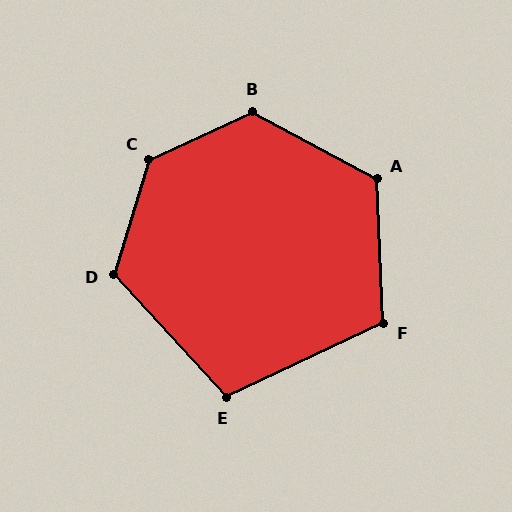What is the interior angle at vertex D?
Approximately 120 degrees (obtuse).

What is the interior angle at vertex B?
Approximately 127 degrees (obtuse).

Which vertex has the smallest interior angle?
E, at approximately 108 degrees.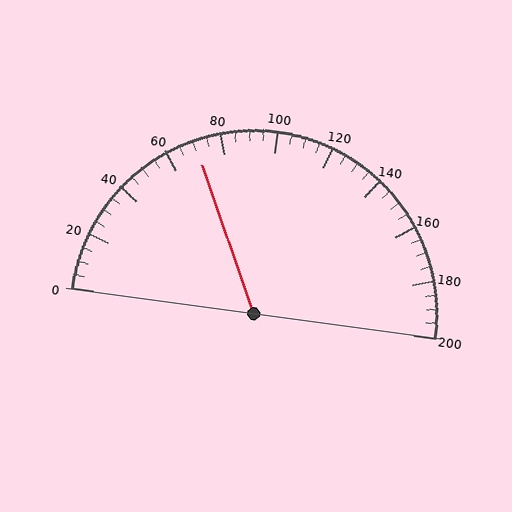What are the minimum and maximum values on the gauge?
The gauge ranges from 0 to 200.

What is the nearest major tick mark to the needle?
The nearest major tick mark is 80.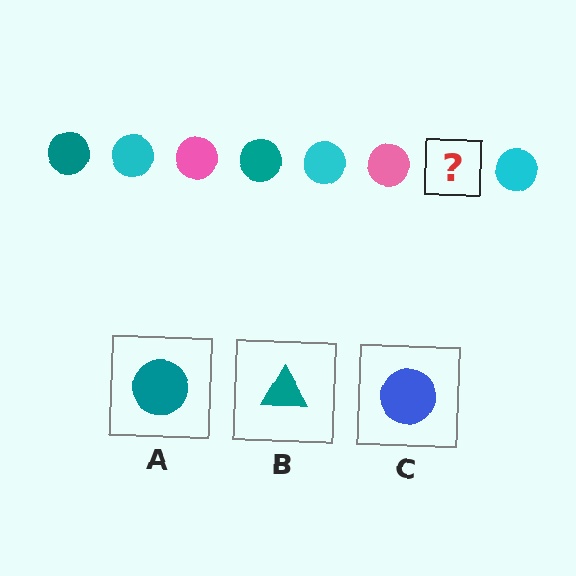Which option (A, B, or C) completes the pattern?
A.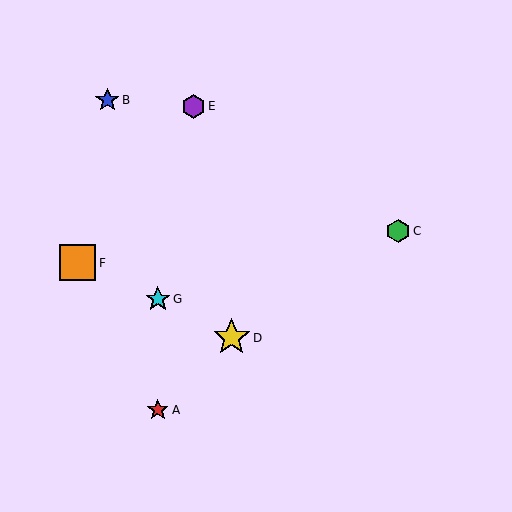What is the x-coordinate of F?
Object F is at x≈78.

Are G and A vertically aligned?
Yes, both are at x≈158.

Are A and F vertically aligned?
No, A is at x≈158 and F is at x≈78.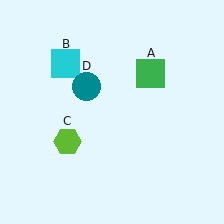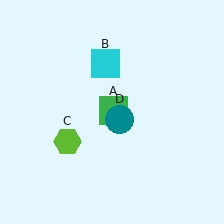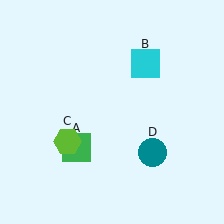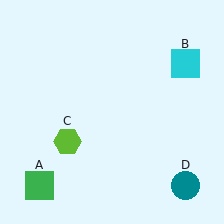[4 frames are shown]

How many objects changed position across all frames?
3 objects changed position: green square (object A), cyan square (object B), teal circle (object D).